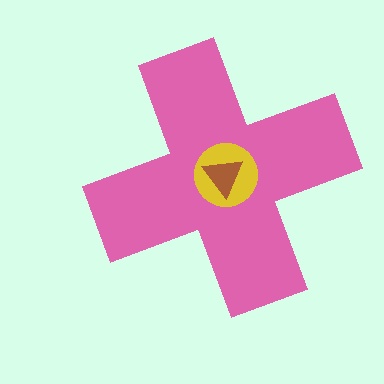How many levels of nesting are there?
3.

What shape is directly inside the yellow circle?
The brown triangle.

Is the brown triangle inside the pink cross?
Yes.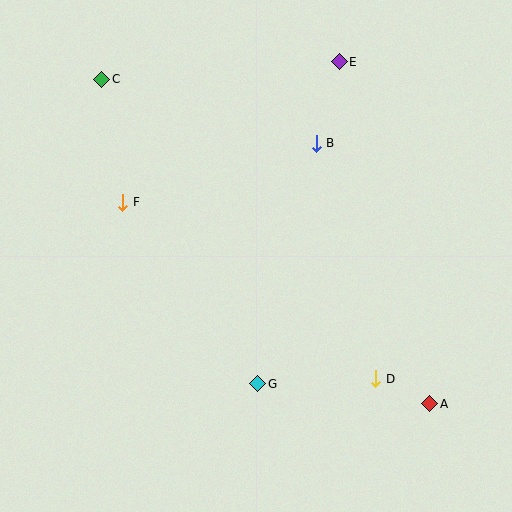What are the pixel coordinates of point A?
Point A is at (430, 404).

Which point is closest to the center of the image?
Point G at (258, 384) is closest to the center.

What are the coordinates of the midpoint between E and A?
The midpoint between E and A is at (385, 233).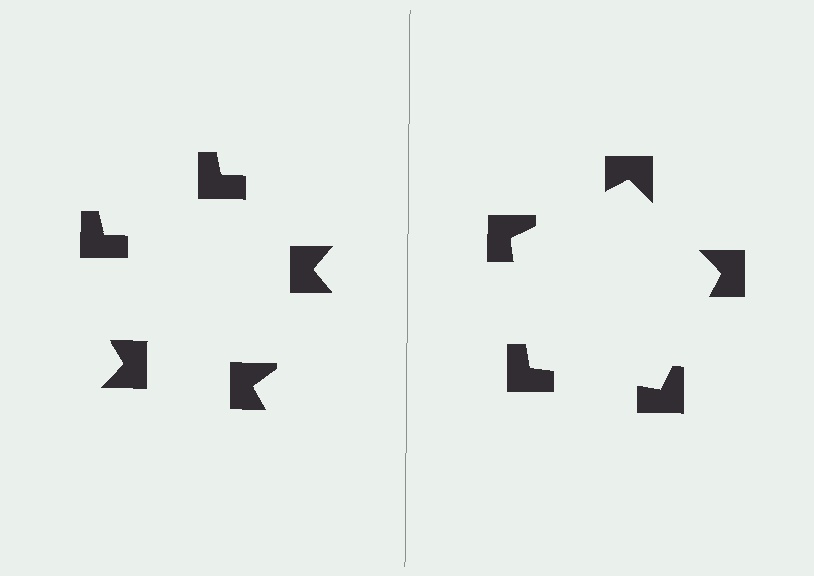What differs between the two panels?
The notched squares are positioned identically on both sides; only the wedge orientations differ. On the right they align to a pentagon; on the left they are misaligned.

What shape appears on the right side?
An illusory pentagon.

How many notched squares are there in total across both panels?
10 — 5 on each side.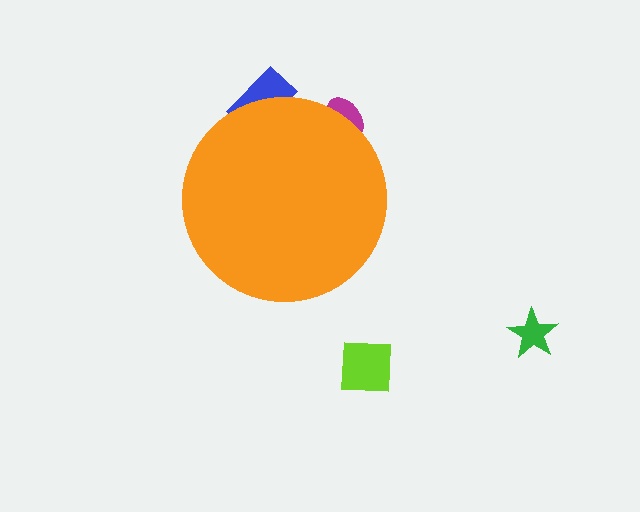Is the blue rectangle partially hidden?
Yes, the blue rectangle is partially hidden behind the orange circle.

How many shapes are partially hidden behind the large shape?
2 shapes are partially hidden.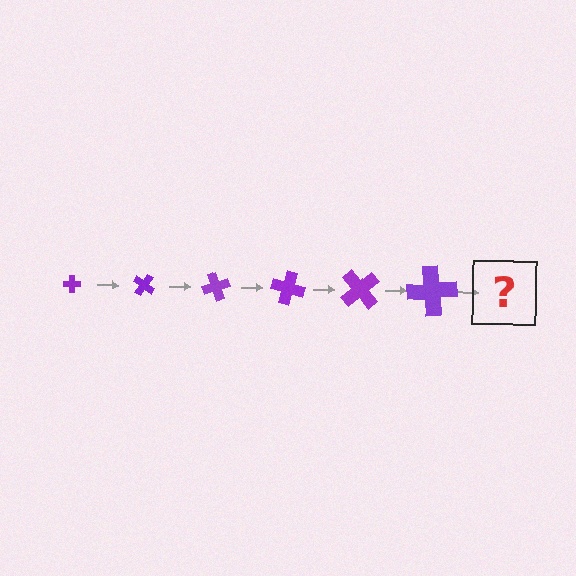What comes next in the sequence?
The next element should be a cross, larger than the previous one and rotated 210 degrees from the start.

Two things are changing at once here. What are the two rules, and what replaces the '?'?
The two rules are that the cross grows larger each step and it rotates 35 degrees each step. The '?' should be a cross, larger than the previous one and rotated 210 degrees from the start.